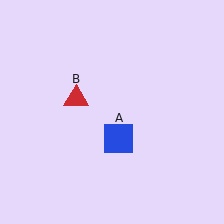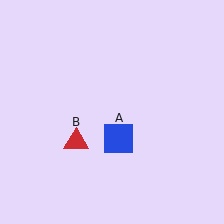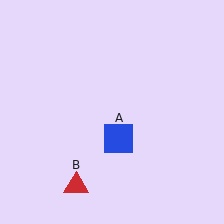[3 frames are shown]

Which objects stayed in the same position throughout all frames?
Blue square (object A) remained stationary.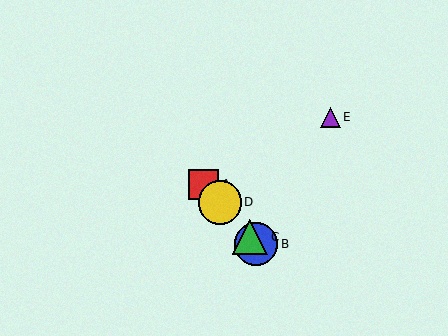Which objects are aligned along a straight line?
Objects A, B, C, D are aligned along a straight line.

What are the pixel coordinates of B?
Object B is at (256, 244).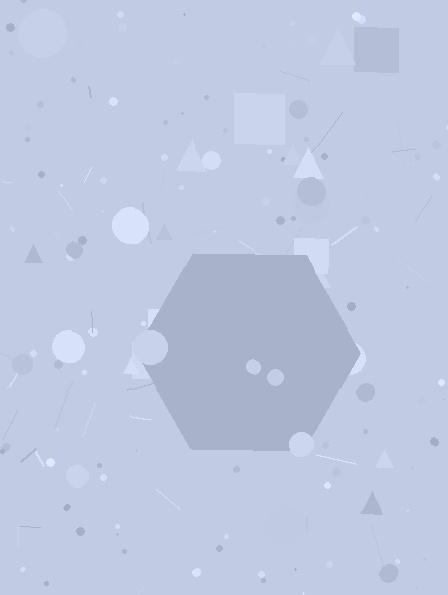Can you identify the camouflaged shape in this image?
The camouflaged shape is a hexagon.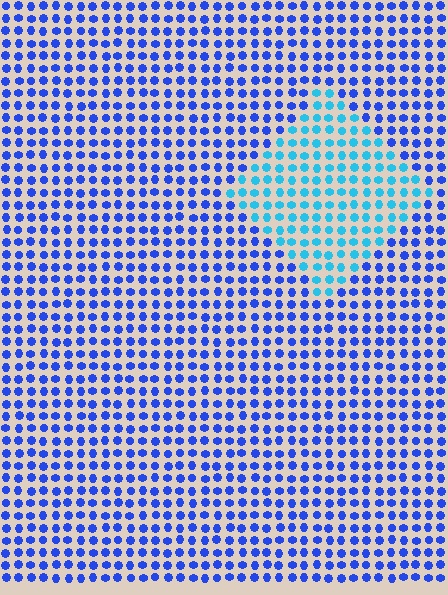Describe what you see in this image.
The image is filled with small blue elements in a uniform arrangement. A diamond-shaped region is visible where the elements are tinted to a slightly different hue, forming a subtle color boundary.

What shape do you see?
I see a diamond.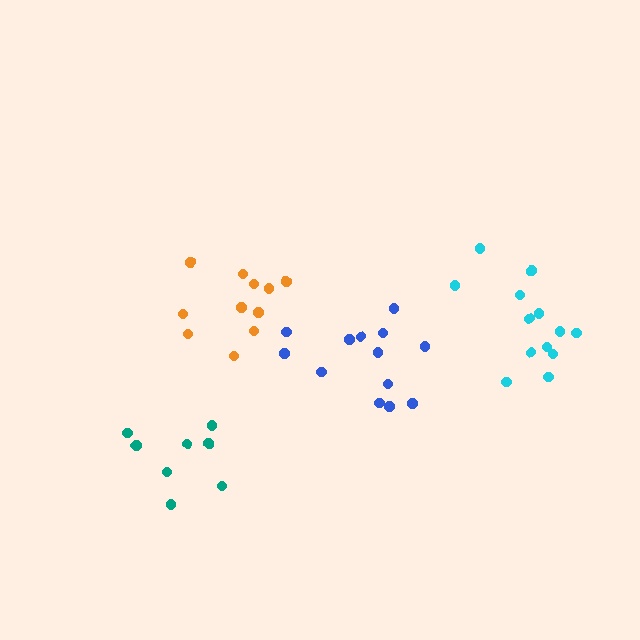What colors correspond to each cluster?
The clusters are colored: blue, teal, orange, cyan.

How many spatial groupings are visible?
There are 4 spatial groupings.